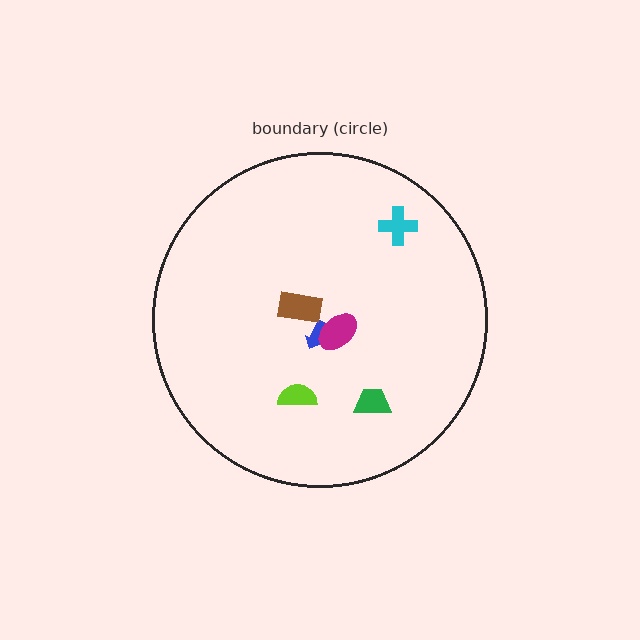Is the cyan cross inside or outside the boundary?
Inside.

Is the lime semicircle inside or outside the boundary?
Inside.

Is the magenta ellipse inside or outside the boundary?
Inside.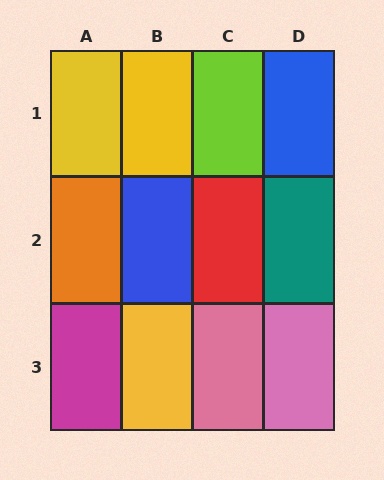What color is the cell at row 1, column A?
Yellow.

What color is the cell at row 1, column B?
Yellow.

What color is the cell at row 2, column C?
Red.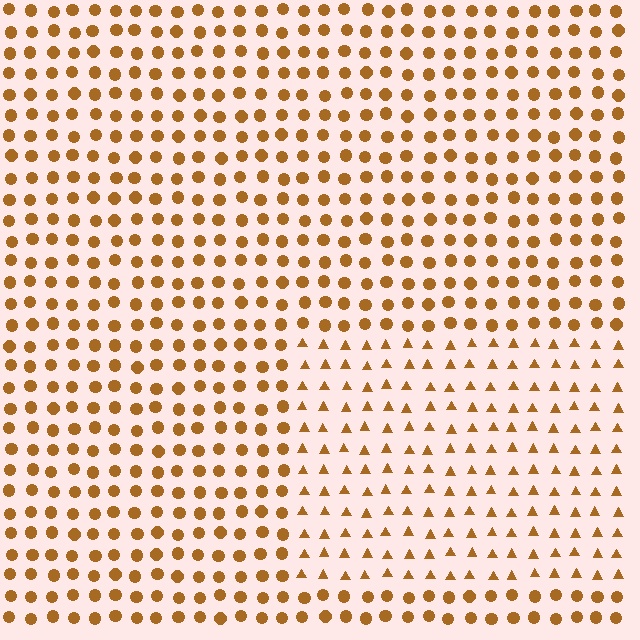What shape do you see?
I see a rectangle.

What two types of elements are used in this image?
The image uses triangles inside the rectangle region and circles outside it.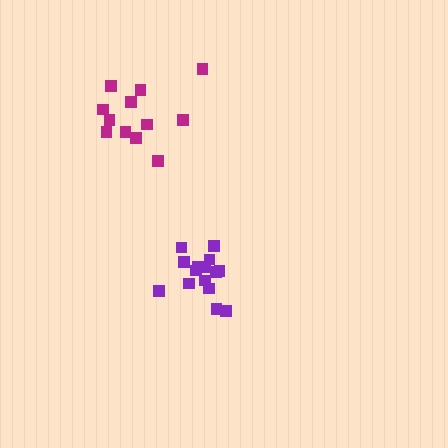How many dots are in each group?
Group 1: 15 dots, Group 2: 12 dots (27 total).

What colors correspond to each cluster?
The clusters are colored: purple, magenta.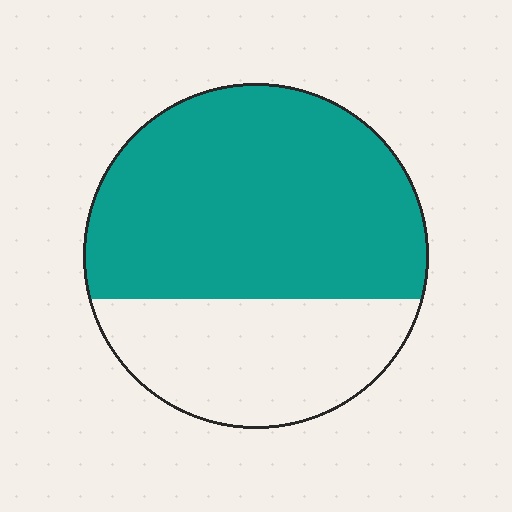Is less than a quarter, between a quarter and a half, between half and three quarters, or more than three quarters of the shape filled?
Between half and three quarters.